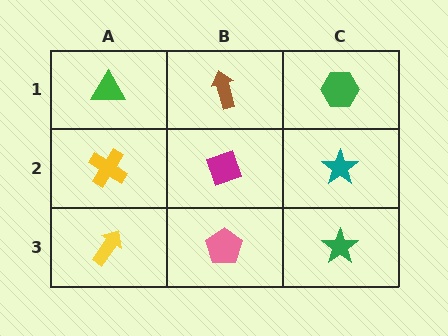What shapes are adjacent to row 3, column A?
A yellow cross (row 2, column A), a pink pentagon (row 3, column B).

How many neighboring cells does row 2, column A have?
3.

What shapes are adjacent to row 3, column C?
A teal star (row 2, column C), a pink pentagon (row 3, column B).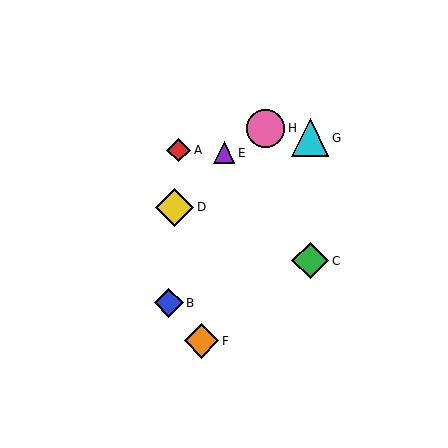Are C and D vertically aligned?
No, C is at x≈310 and D is at x≈175.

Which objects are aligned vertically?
Objects C, G are aligned vertically.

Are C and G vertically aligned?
Yes, both are at x≈310.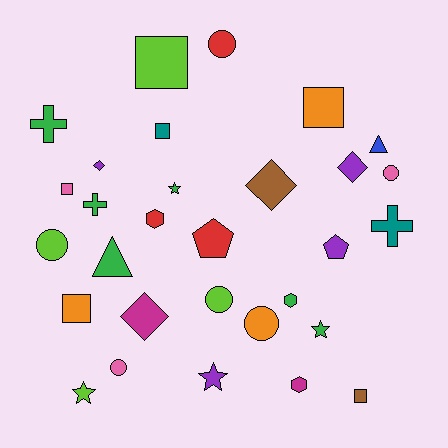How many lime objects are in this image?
There are 4 lime objects.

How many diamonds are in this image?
There are 4 diamonds.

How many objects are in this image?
There are 30 objects.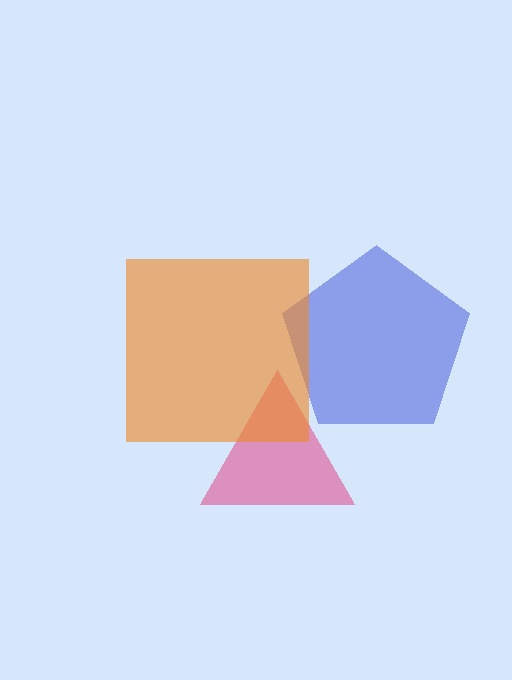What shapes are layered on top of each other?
The layered shapes are: a pink triangle, a blue pentagon, an orange square.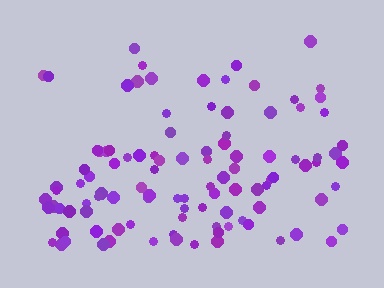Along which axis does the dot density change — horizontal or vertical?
Vertical.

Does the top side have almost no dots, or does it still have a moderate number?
Still a moderate number, just noticeably fewer than the bottom.